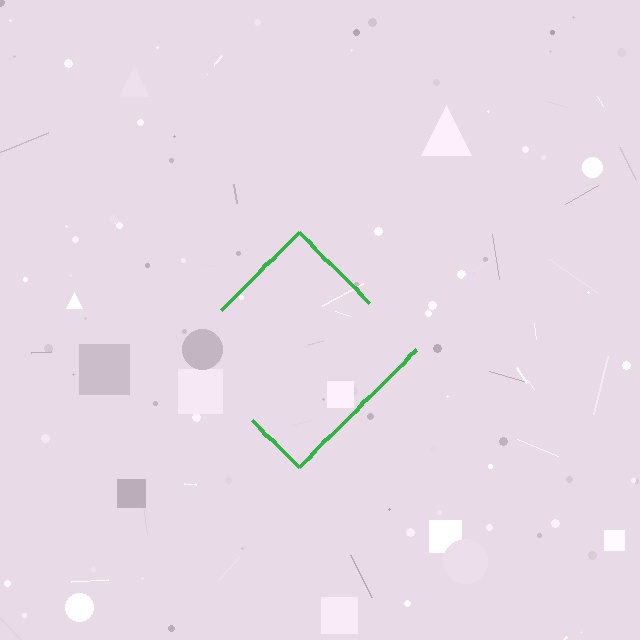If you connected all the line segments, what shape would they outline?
They would outline a diamond.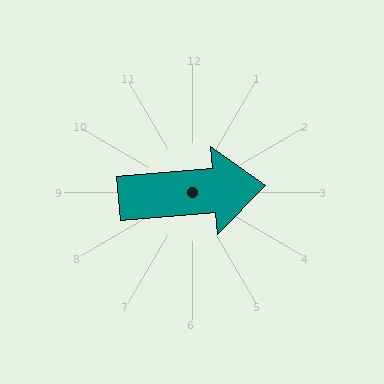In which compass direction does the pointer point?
East.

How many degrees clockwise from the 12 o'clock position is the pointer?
Approximately 85 degrees.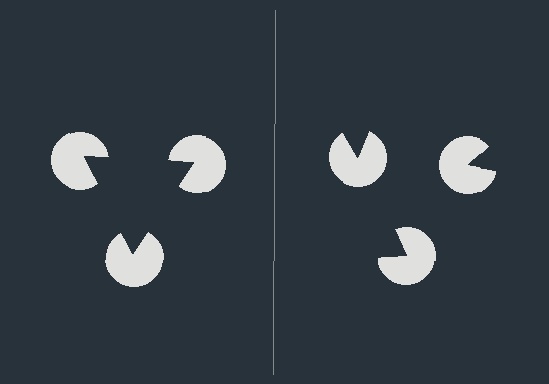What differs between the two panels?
The pac-man discs are positioned identically on both sides; only the wedge orientations differ. On the left they align to a triangle; on the right they are misaligned.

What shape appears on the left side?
An illusory triangle.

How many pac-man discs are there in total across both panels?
6 — 3 on each side.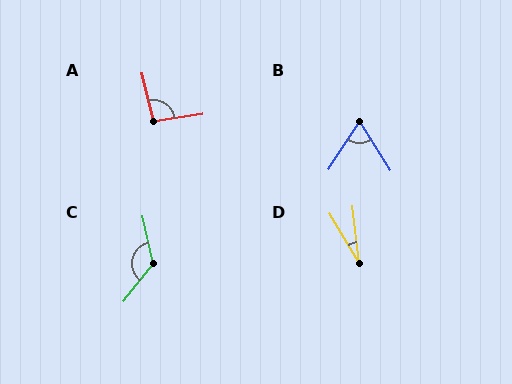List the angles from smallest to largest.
D (24°), B (66°), A (94°), C (130°).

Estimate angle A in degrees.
Approximately 94 degrees.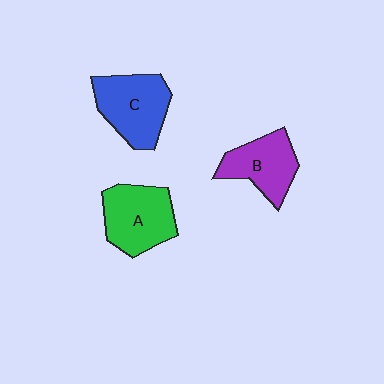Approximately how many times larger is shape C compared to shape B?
Approximately 1.2 times.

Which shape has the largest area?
Shape C (blue).